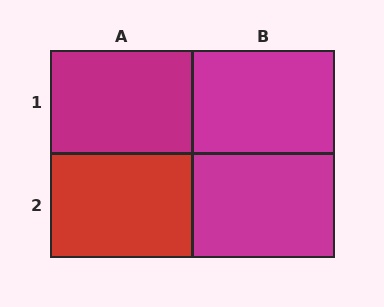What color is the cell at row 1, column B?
Magenta.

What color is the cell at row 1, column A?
Magenta.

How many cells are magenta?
3 cells are magenta.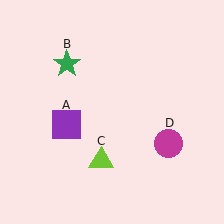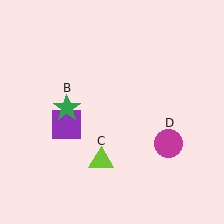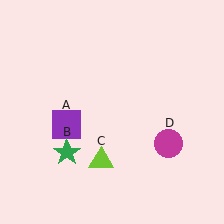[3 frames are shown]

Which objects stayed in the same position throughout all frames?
Purple square (object A) and lime triangle (object C) and magenta circle (object D) remained stationary.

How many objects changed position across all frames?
1 object changed position: green star (object B).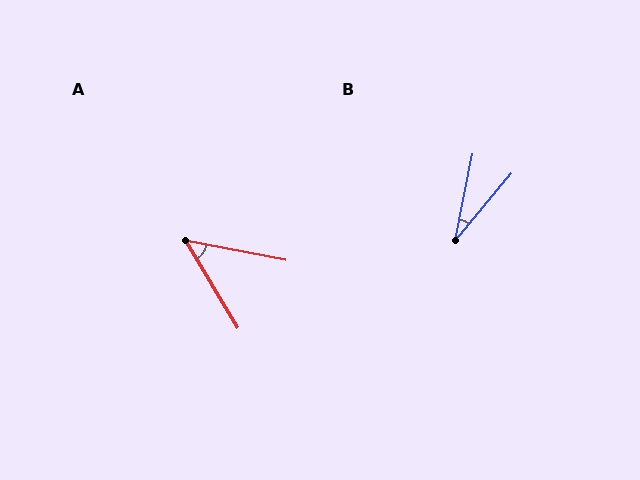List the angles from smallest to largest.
B (28°), A (48°).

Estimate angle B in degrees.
Approximately 28 degrees.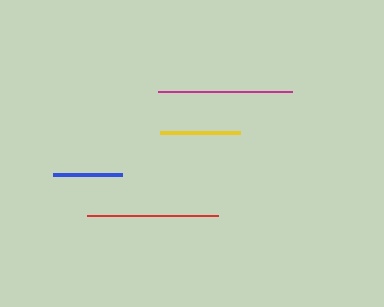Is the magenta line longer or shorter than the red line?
The magenta line is longer than the red line.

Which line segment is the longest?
The magenta line is the longest at approximately 133 pixels.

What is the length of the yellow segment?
The yellow segment is approximately 81 pixels long.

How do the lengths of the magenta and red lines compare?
The magenta and red lines are approximately the same length.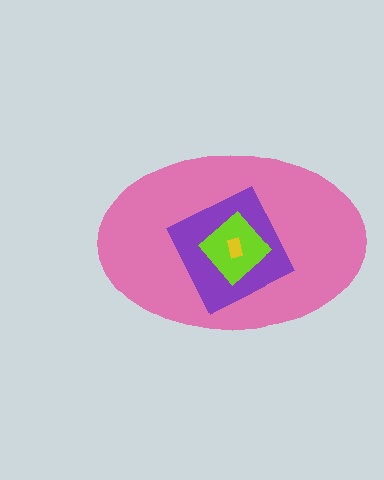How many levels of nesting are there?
4.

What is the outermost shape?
The pink ellipse.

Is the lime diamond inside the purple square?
Yes.